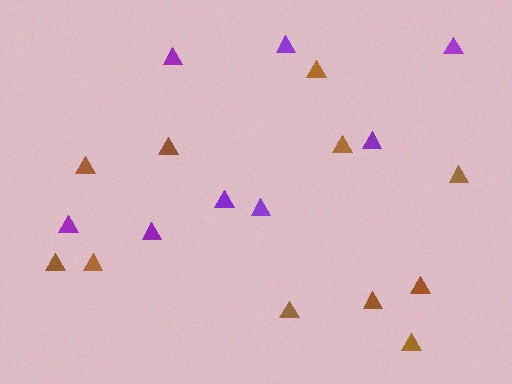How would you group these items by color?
There are 2 groups: one group of purple triangles (8) and one group of brown triangles (11).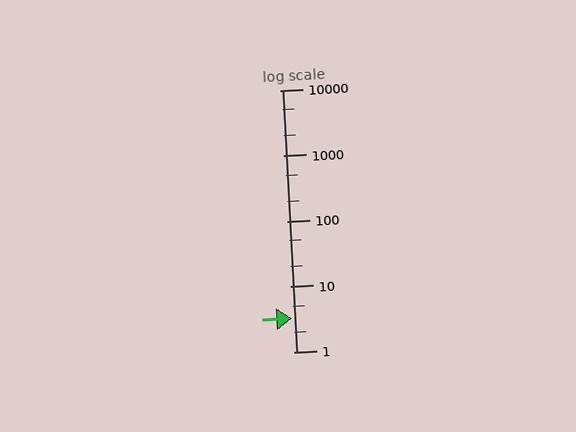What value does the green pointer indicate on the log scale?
The pointer indicates approximately 3.2.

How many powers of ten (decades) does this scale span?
The scale spans 4 decades, from 1 to 10000.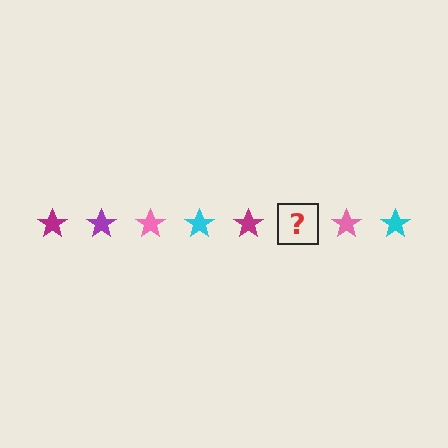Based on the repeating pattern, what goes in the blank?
The blank should be a purple star.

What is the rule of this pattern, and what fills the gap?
The rule is that the pattern cycles through magenta, purple, pink, cyan stars. The gap should be filled with a purple star.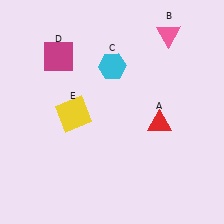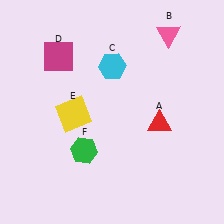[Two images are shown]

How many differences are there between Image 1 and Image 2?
There is 1 difference between the two images.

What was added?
A green hexagon (F) was added in Image 2.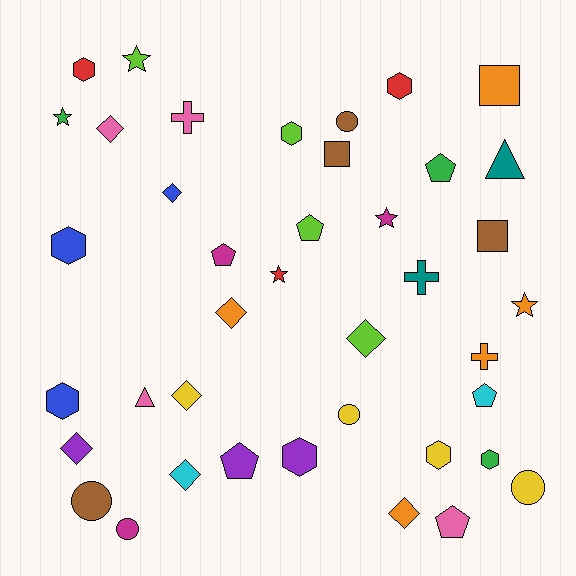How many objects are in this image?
There are 40 objects.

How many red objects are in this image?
There are 3 red objects.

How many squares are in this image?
There are 3 squares.